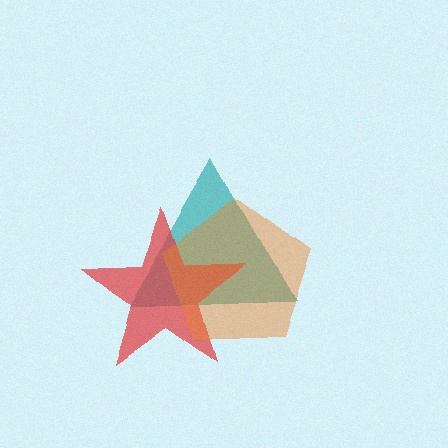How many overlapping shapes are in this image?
There are 3 overlapping shapes in the image.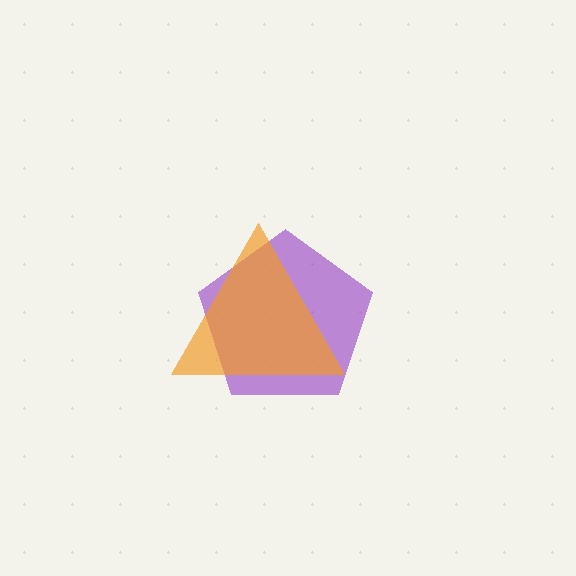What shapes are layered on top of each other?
The layered shapes are: a purple pentagon, an orange triangle.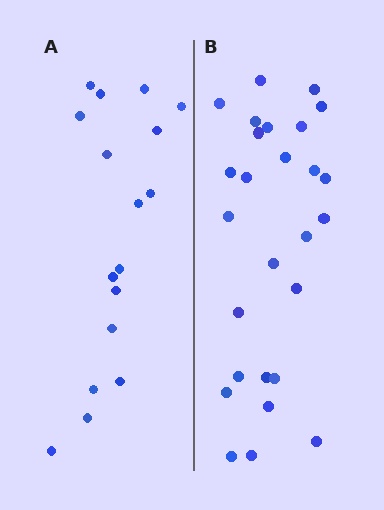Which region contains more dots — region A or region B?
Region B (the right region) has more dots.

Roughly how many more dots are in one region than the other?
Region B has roughly 10 or so more dots than region A.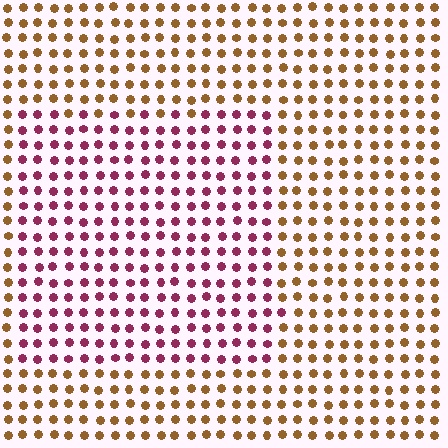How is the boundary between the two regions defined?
The boundary is defined purely by a slight shift in hue (about 61 degrees). Spacing, size, and orientation are identical on both sides.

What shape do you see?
I see a rectangle.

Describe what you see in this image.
The image is filled with small brown elements in a uniform arrangement. A rectangle-shaped region is visible where the elements are tinted to a slightly different hue, forming a subtle color boundary.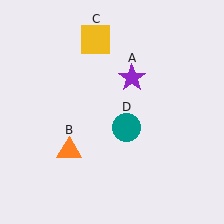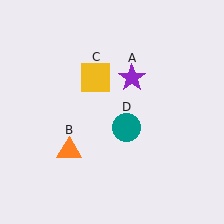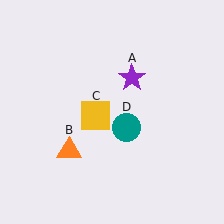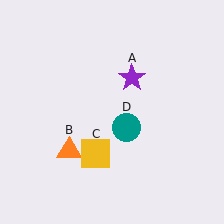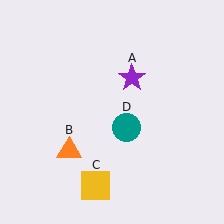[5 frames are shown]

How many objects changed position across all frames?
1 object changed position: yellow square (object C).